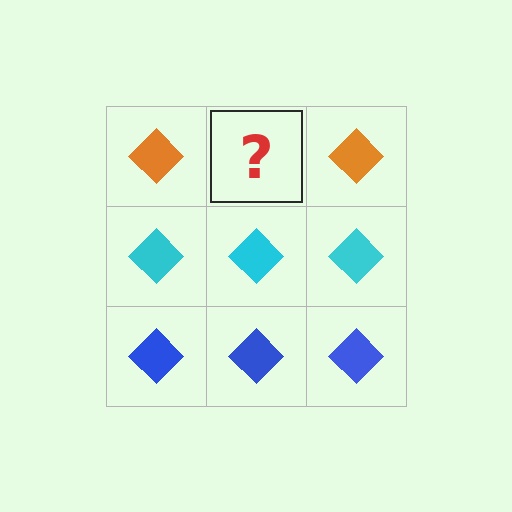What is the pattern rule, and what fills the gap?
The rule is that each row has a consistent color. The gap should be filled with an orange diamond.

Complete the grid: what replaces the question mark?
The question mark should be replaced with an orange diamond.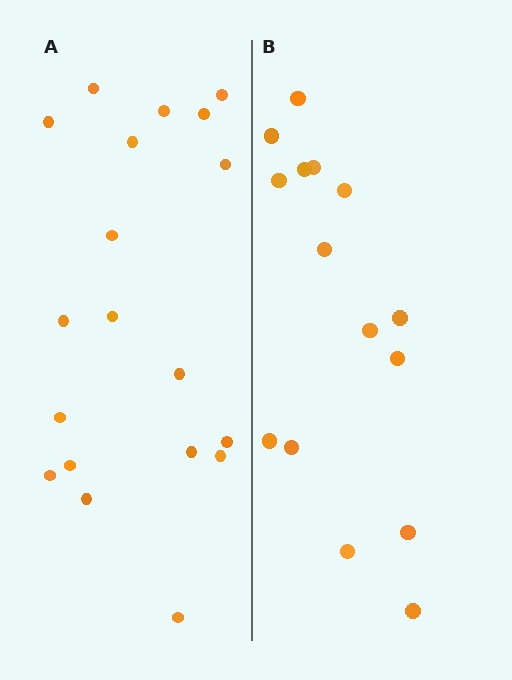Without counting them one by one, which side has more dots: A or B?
Region A (the left region) has more dots.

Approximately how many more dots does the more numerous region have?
Region A has about 4 more dots than region B.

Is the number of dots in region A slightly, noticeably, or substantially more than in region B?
Region A has noticeably more, but not dramatically so. The ratio is roughly 1.3 to 1.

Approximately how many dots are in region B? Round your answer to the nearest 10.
About 20 dots. (The exact count is 15, which rounds to 20.)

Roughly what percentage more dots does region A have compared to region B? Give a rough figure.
About 25% more.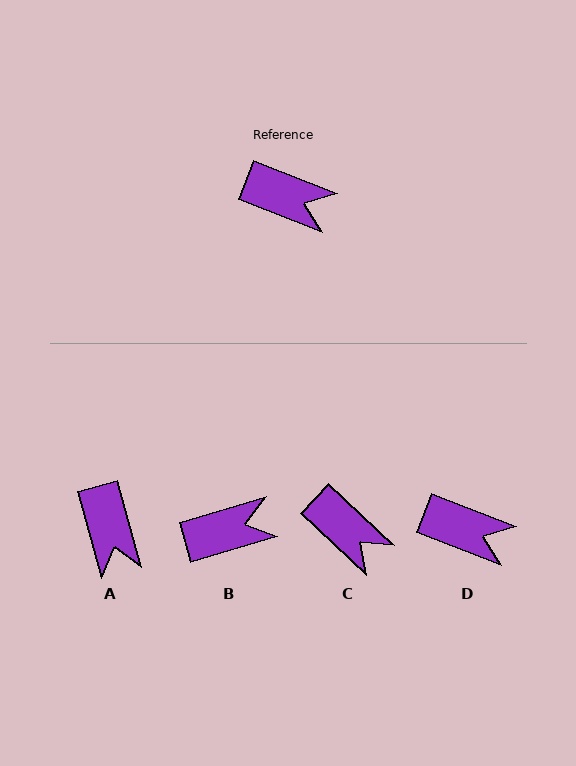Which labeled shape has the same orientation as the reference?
D.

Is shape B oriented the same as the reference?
No, it is off by about 38 degrees.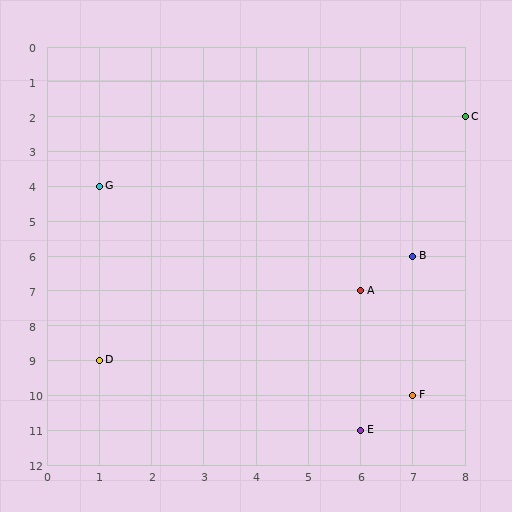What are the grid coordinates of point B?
Point B is at grid coordinates (7, 6).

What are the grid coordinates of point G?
Point G is at grid coordinates (1, 4).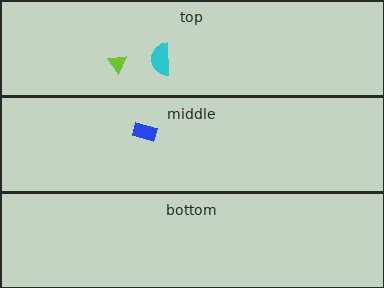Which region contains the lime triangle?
The top region.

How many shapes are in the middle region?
1.